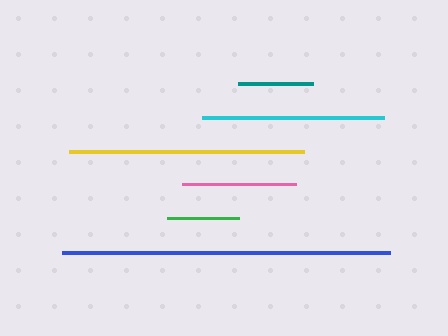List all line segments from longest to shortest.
From longest to shortest: blue, yellow, cyan, pink, teal, green.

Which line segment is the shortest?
The green line is the shortest at approximately 72 pixels.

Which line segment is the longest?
The blue line is the longest at approximately 328 pixels.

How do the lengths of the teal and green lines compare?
The teal and green lines are approximately the same length.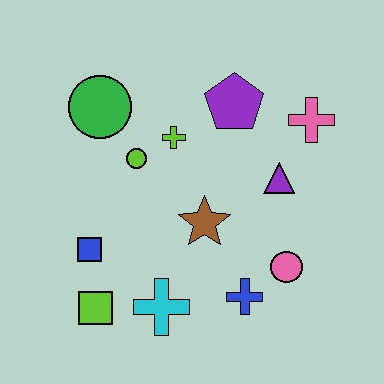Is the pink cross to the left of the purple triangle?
No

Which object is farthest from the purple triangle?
The lime square is farthest from the purple triangle.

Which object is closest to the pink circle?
The blue cross is closest to the pink circle.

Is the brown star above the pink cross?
No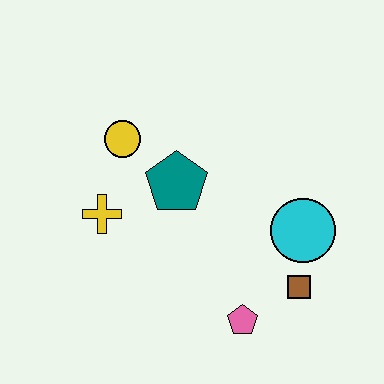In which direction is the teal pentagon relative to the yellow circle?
The teal pentagon is to the right of the yellow circle.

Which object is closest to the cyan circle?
The brown square is closest to the cyan circle.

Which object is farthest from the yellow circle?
The brown square is farthest from the yellow circle.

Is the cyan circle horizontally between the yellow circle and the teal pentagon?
No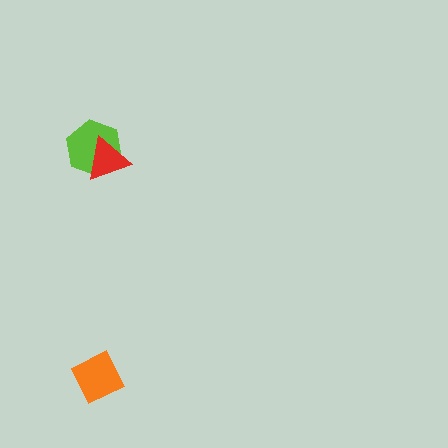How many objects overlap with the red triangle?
1 object overlaps with the red triangle.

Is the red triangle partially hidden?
No, no other shape covers it.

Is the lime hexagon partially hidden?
Yes, it is partially covered by another shape.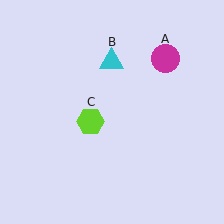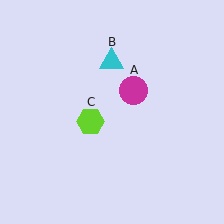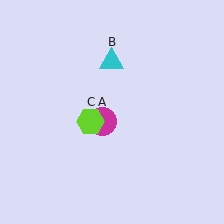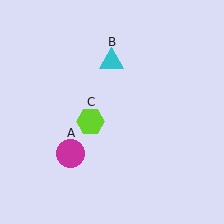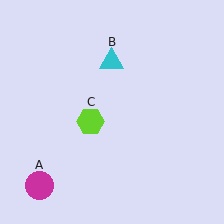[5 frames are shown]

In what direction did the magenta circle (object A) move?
The magenta circle (object A) moved down and to the left.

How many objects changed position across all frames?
1 object changed position: magenta circle (object A).